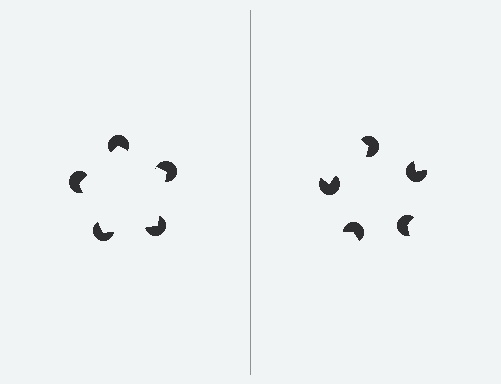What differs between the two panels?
The pac-man discs are positioned identically on both sides; only the wedge orientations differ. On the left they align to a pentagon; on the right they are misaligned.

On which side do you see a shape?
An illusory pentagon appears on the left side. On the right side the wedge cuts are rotated, so no coherent shape forms.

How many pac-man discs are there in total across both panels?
10 — 5 on each side.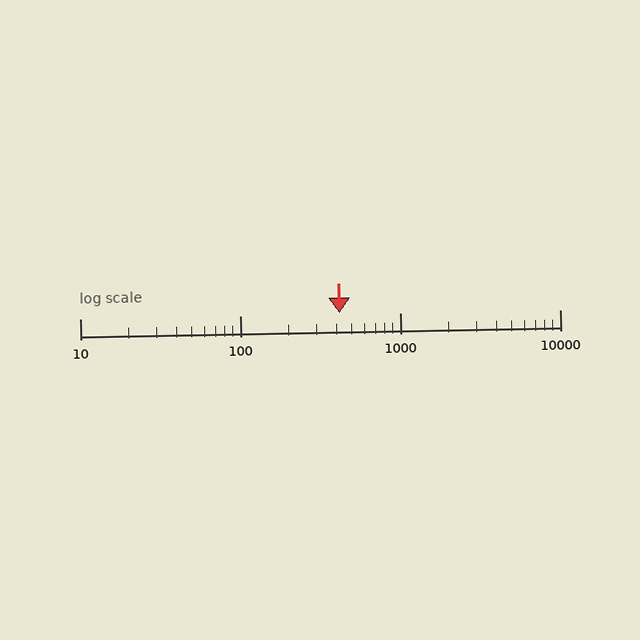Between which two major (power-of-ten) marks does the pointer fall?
The pointer is between 100 and 1000.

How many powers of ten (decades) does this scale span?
The scale spans 3 decades, from 10 to 10000.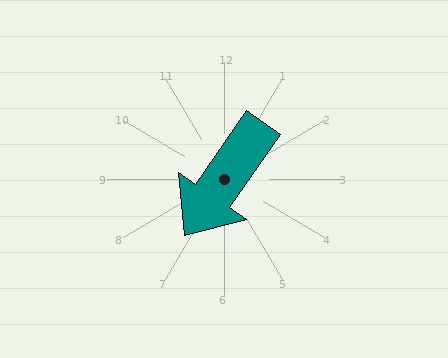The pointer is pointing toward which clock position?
Roughly 7 o'clock.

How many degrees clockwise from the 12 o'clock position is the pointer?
Approximately 215 degrees.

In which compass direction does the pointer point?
Southwest.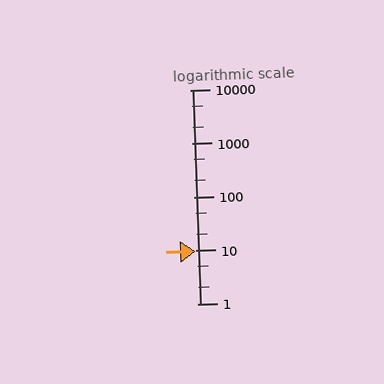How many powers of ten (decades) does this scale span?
The scale spans 4 decades, from 1 to 10000.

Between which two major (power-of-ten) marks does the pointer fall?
The pointer is between 1 and 10.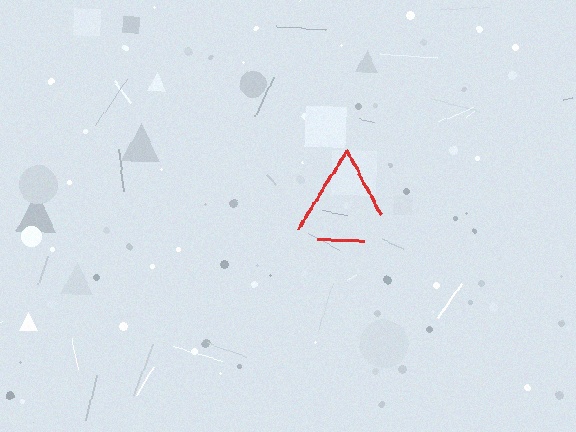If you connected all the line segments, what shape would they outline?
They would outline a triangle.